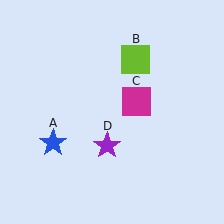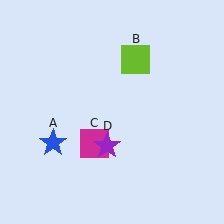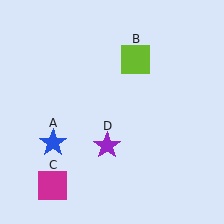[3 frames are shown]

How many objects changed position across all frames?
1 object changed position: magenta square (object C).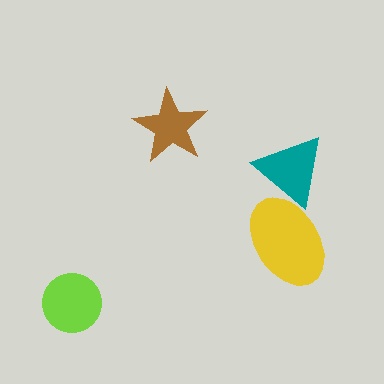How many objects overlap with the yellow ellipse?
1 object overlaps with the yellow ellipse.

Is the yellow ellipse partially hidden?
Yes, it is partially covered by another shape.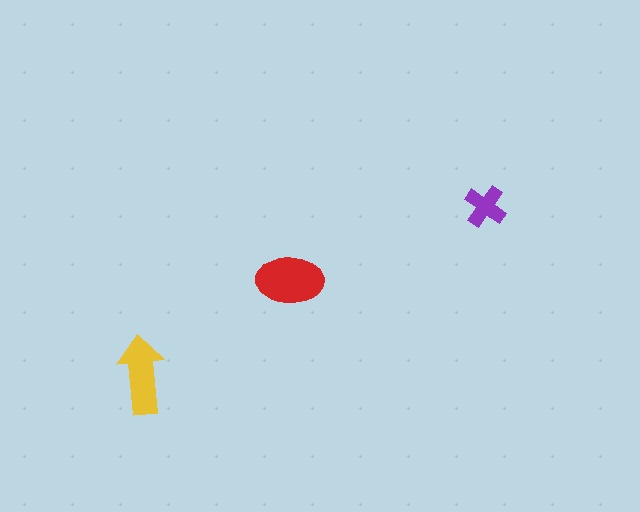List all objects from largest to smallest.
The red ellipse, the yellow arrow, the purple cross.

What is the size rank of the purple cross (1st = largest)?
3rd.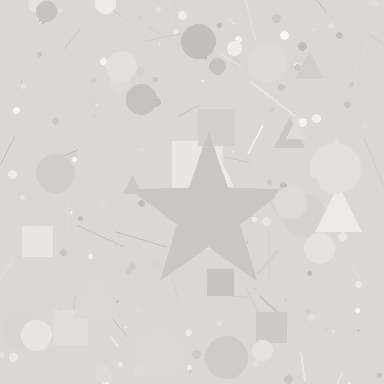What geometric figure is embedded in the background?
A star is embedded in the background.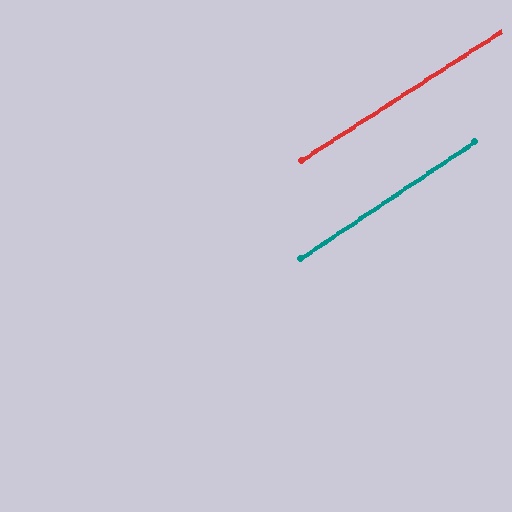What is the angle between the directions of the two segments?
Approximately 1 degree.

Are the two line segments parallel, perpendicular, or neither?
Parallel — their directions differ by only 1.1°.